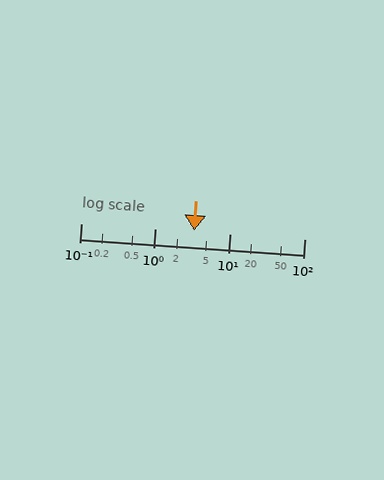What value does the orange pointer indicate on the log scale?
The pointer indicates approximately 3.3.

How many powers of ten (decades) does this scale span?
The scale spans 3 decades, from 0.1 to 100.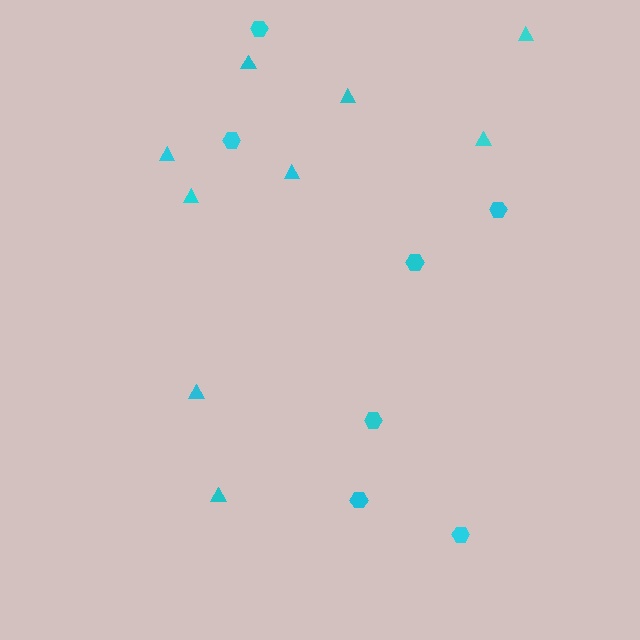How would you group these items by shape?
There are 2 groups: one group of triangles (9) and one group of hexagons (7).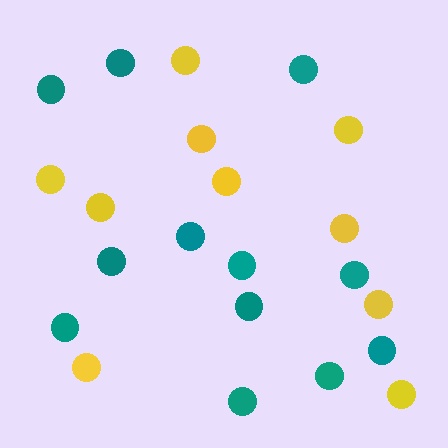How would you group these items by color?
There are 2 groups: one group of teal circles (12) and one group of yellow circles (10).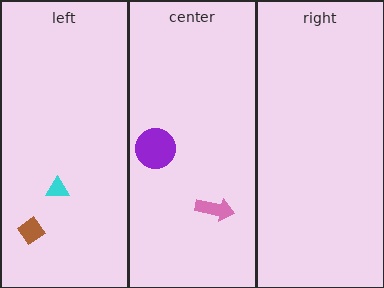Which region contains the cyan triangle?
The left region.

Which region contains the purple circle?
The center region.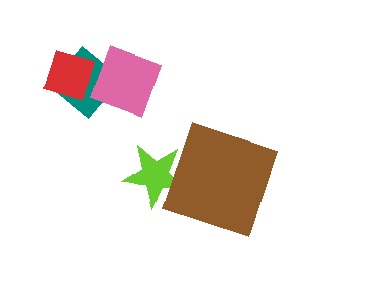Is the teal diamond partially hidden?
Yes, it is partially covered by another shape.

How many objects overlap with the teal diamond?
2 objects overlap with the teal diamond.